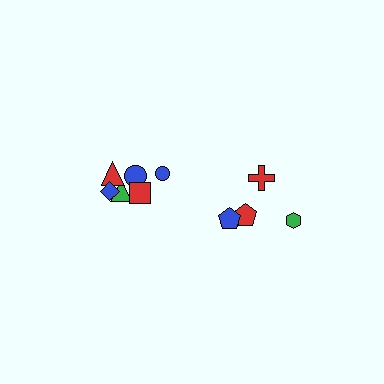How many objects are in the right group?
There are 4 objects.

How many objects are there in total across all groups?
There are 10 objects.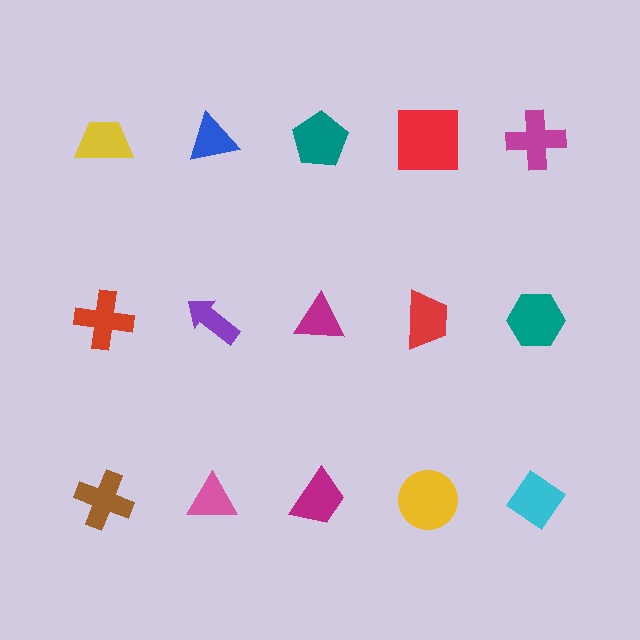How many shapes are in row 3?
5 shapes.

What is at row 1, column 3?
A teal pentagon.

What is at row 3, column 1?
A brown cross.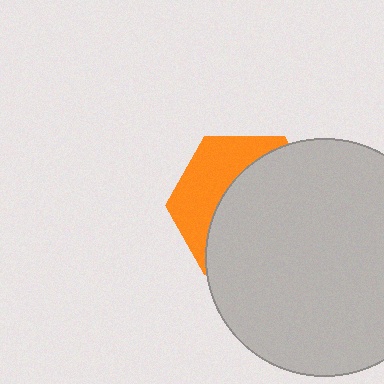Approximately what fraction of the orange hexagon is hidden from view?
Roughly 64% of the orange hexagon is hidden behind the light gray circle.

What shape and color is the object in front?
The object in front is a light gray circle.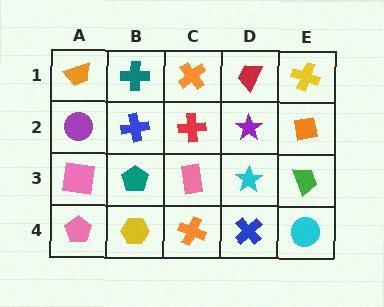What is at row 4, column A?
A pink pentagon.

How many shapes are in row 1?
5 shapes.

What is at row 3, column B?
A teal pentagon.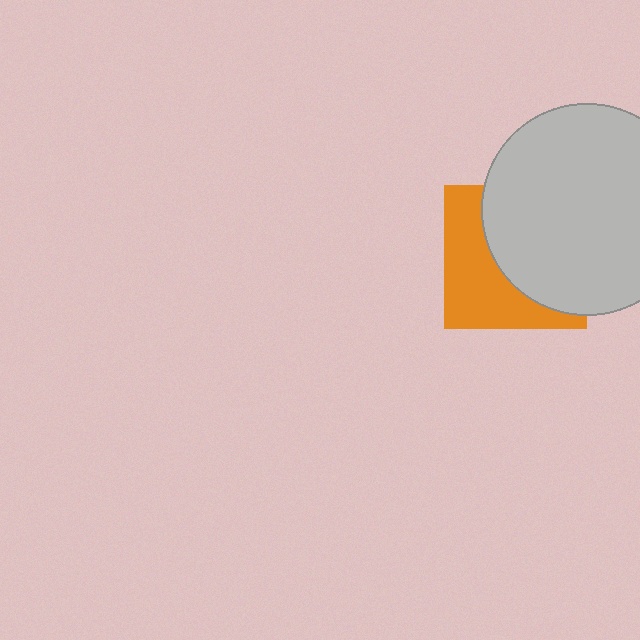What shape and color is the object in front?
The object in front is a light gray circle.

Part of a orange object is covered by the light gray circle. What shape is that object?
It is a square.